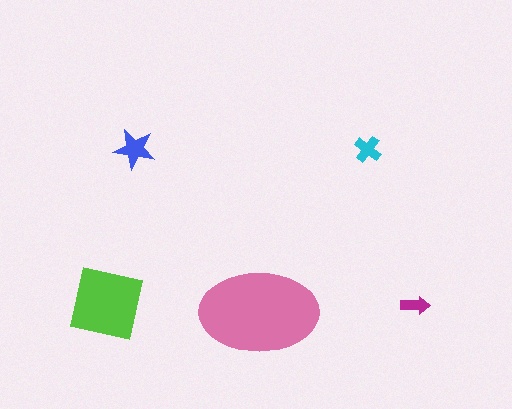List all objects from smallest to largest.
The magenta arrow, the cyan cross, the blue star, the lime square, the pink ellipse.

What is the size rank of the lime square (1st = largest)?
2nd.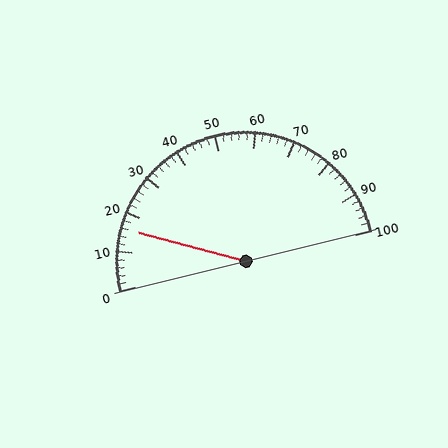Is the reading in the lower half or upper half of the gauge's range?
The reading is in the lower half of the range (0 to 100).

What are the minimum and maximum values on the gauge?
The gauge ranges from 0 to 100.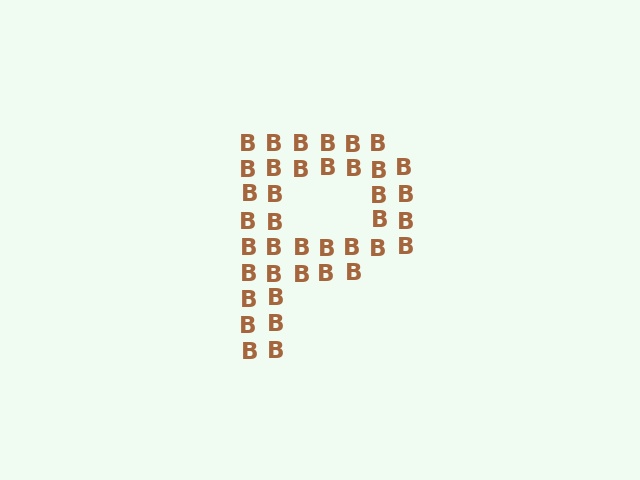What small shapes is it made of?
It is made of small letter B's.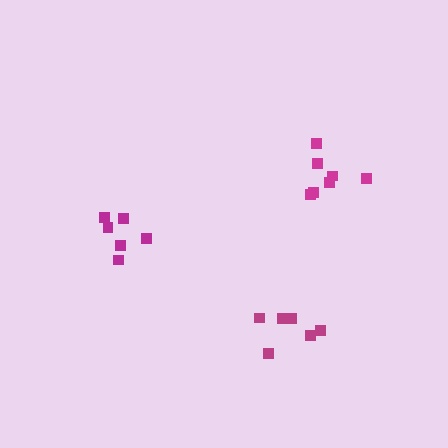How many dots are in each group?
Group 1: 6 dots, Group 2: 6 dots, Group 3: 7 dots (19 total).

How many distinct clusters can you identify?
There are 3 distinct clusters.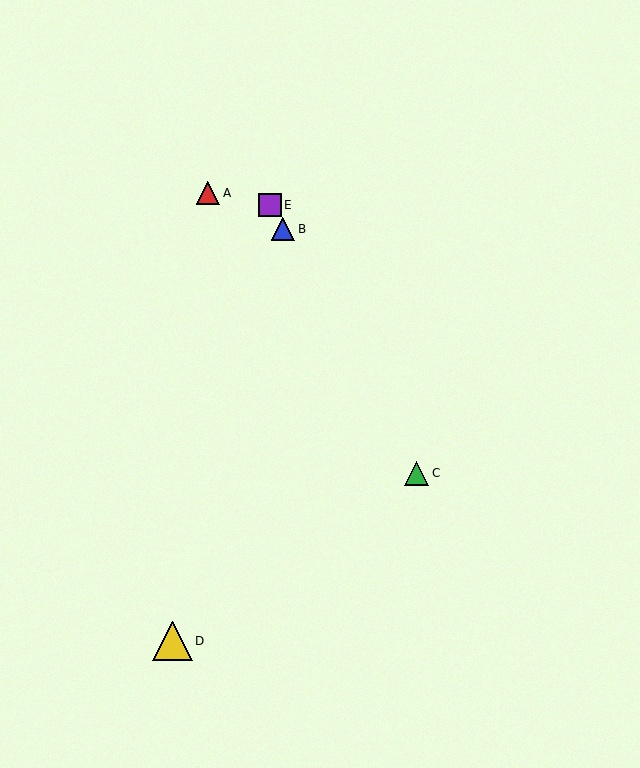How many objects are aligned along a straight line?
3 objects (B, C, E) are aligned along a straight line.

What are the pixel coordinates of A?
Object A is at (208, 193).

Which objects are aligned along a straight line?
Objects B, C, E are aligned along a straight line.